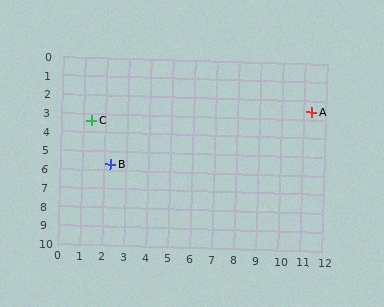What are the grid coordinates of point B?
Point B is at approximately (2.3, 5.7).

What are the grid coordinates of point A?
Point A is at approximately (11.4, 2.6).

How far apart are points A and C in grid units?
Points A and C are about 10.0 grid units apart.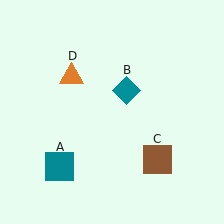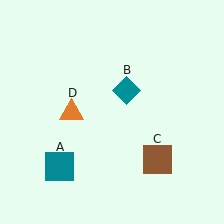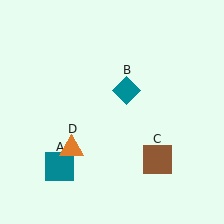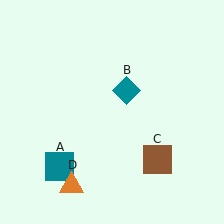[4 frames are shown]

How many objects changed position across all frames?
1 object changed position: orange triangle (object D).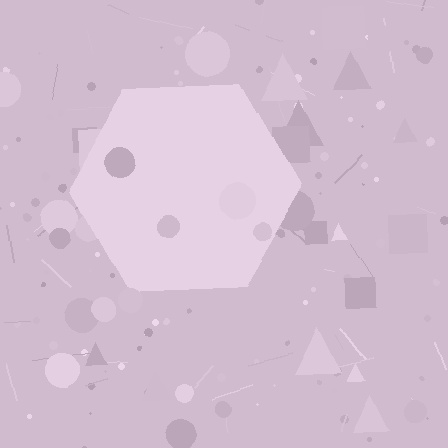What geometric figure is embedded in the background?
A hexagon is embedded in the background.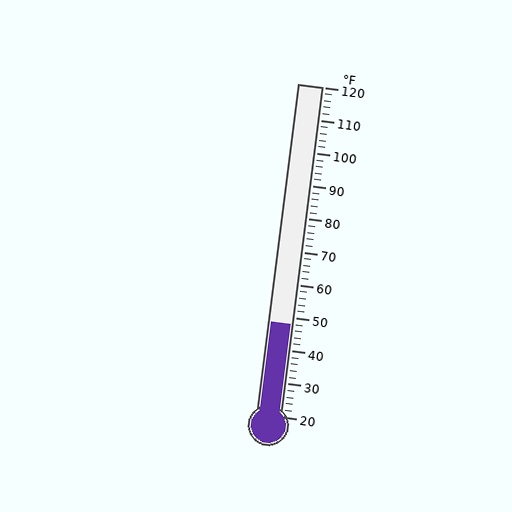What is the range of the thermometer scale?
The thermometer scale ranges from 20°F to 120°F.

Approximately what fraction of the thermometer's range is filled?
The thermometer is filled to approximately 30% of its range.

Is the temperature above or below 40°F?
The temperature is above 40°F.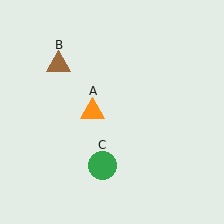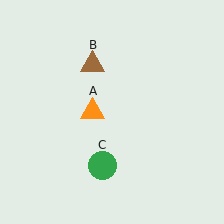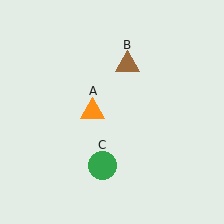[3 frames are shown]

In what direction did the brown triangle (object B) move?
The brown triangle (object B) moved right.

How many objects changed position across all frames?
1 object changed position: brown triangle (object B).